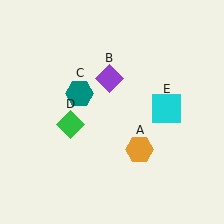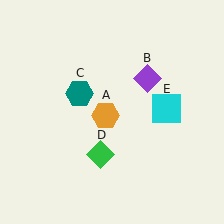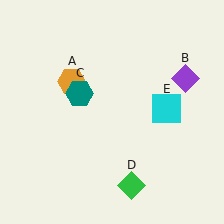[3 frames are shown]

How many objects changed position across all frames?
3 objects changed position: orange hexagon (object A), purple diamond (object B), green diamond (object D).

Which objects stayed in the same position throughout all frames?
Teal hexagon (object C) and cyan square (object E) remained stationary.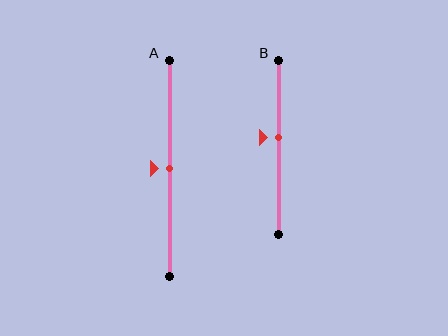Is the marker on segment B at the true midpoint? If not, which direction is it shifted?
No, the marker on segment B is shifted upward by about 6% of the segment length.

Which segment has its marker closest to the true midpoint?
Segment A has its marker closest to the true midpoint.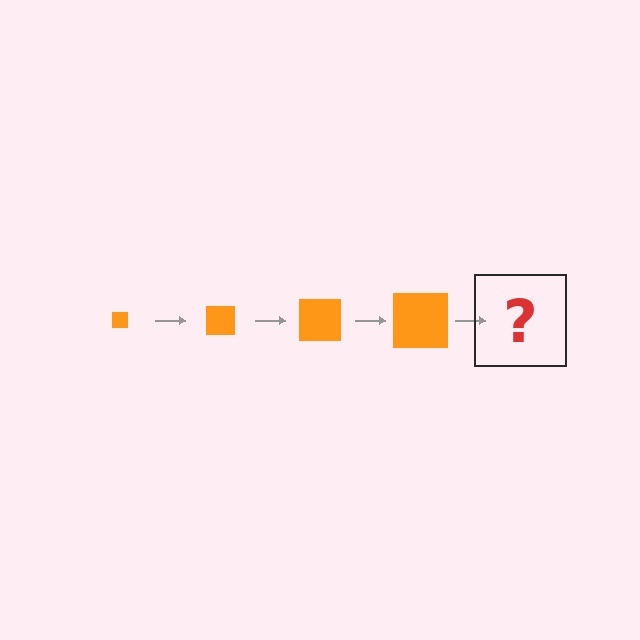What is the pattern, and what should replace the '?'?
The pattern is that the square gets progressively larger each step. The '?' should be an orange square, larger than the previous one.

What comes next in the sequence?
The next element should be an orange square, larger than the previous one.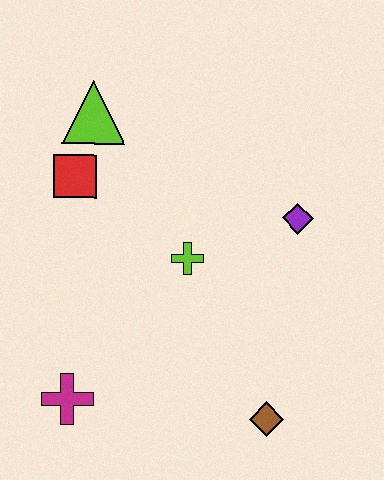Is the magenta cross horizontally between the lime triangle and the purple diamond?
No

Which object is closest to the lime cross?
The purple diamond is closest to the lime cross.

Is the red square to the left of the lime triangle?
Yes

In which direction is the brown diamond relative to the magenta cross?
The brown diamond is to the right of the magenta cross.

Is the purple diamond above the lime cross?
Yes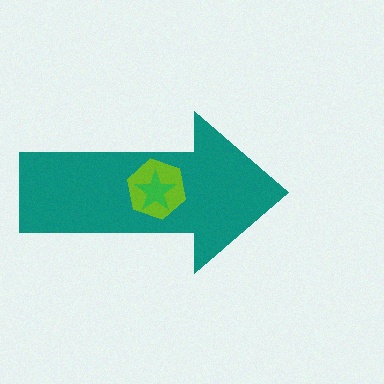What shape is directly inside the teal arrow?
The lime hexagon.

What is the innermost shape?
The green star.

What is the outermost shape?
The teal arrow.